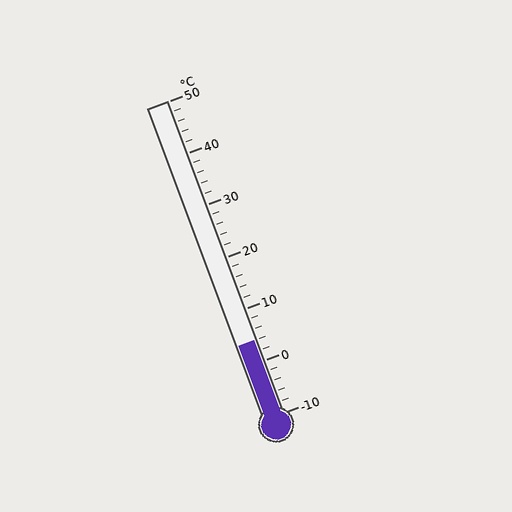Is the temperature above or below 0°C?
The temperature is above 0°C.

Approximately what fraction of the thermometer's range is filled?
The thermometer is filled to approximately 25% of its range.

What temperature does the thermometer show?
The thermometer shows approximately 4°C.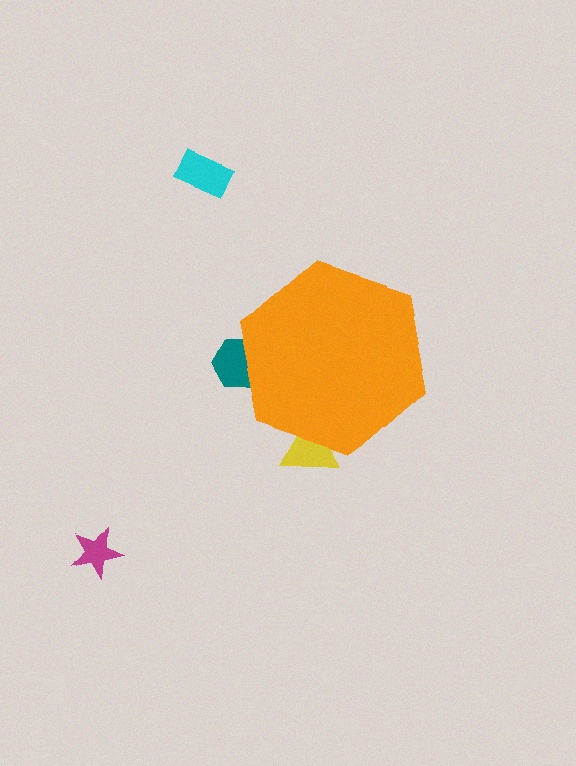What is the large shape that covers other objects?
An orange hexagon.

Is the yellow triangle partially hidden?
Yes, the yellow triangle is partially hidden behind the orange hexagon.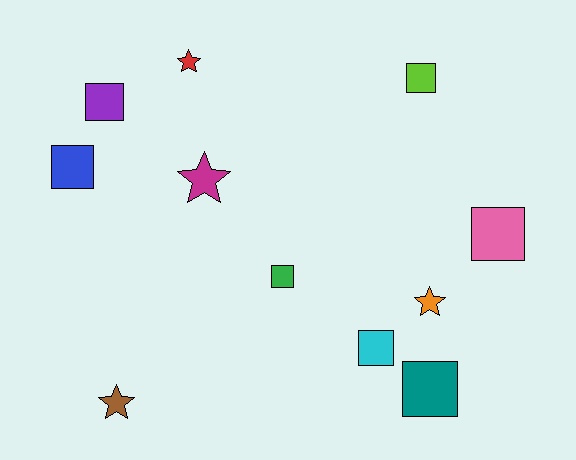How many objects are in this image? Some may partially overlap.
There are 11 objects.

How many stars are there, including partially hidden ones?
There are 4 stars.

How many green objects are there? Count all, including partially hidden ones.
There is 1 green object.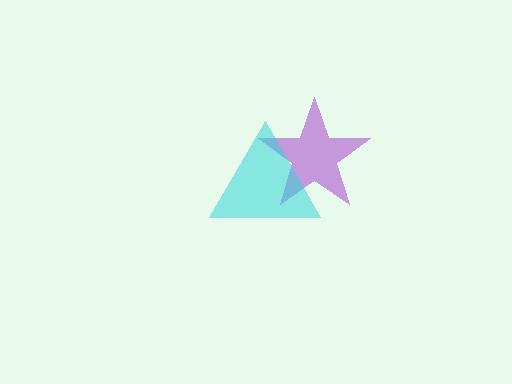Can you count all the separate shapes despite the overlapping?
Yes, there are 2 separate shapes.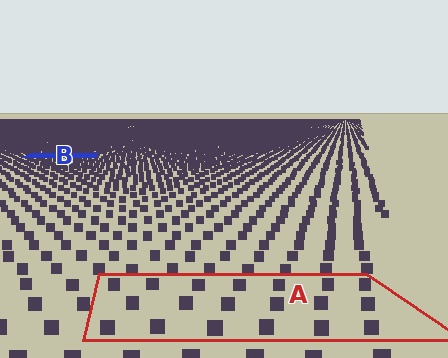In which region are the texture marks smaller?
The texture marks are smaller in region B, because it is farther away.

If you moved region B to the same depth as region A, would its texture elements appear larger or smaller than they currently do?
They would appear larger. At a closer depth, the same texture elements are projected at a bigger on-screen size.